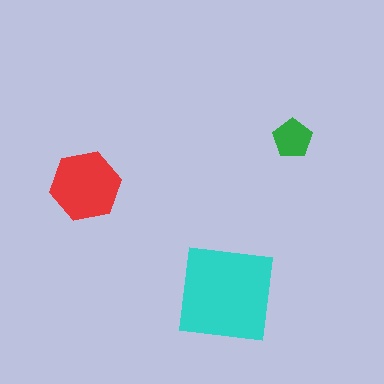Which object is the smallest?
The green pentagon.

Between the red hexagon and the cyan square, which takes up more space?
The cyan square.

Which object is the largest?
The cyan square.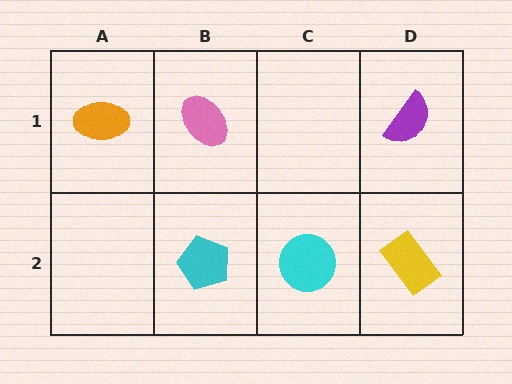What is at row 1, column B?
A pink ellipse.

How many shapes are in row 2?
3 shapes.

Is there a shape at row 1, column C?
No, that cell is empty.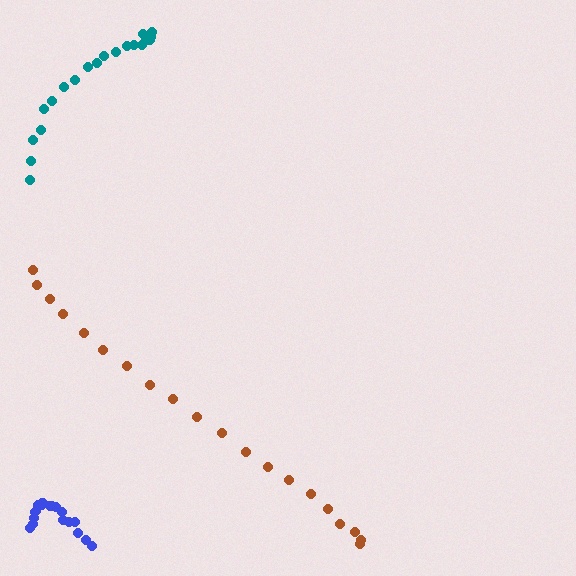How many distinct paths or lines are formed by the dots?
There are 3 distinct paths.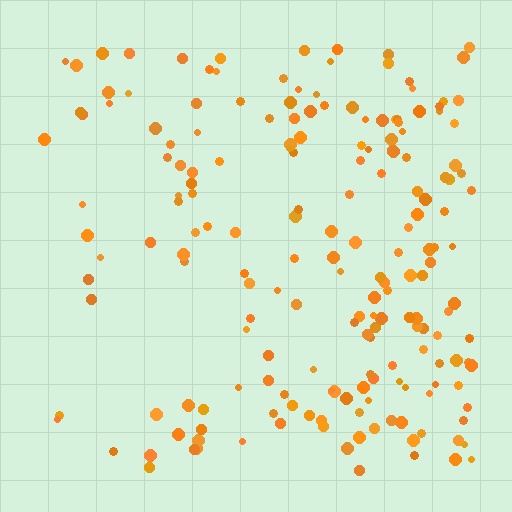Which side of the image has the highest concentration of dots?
The right.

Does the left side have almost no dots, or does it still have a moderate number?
Still a moderate number, just noticeably fewer than the right.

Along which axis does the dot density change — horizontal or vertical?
Horizontal.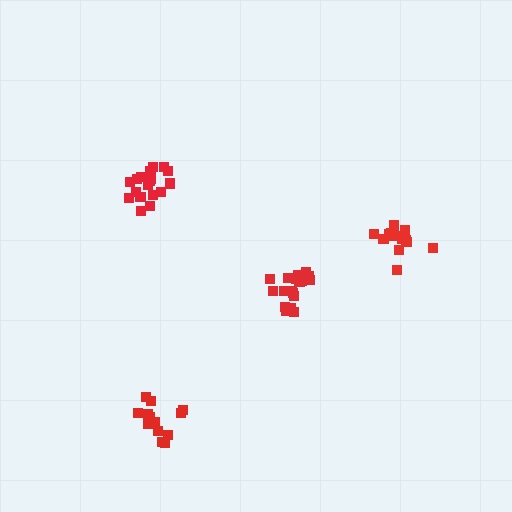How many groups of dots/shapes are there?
There are 4 groups.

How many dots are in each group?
Group 1: 14 dots, Group 2: 19 dots, Group 3: 16 dots, Group 4: 18 dots (67 total).